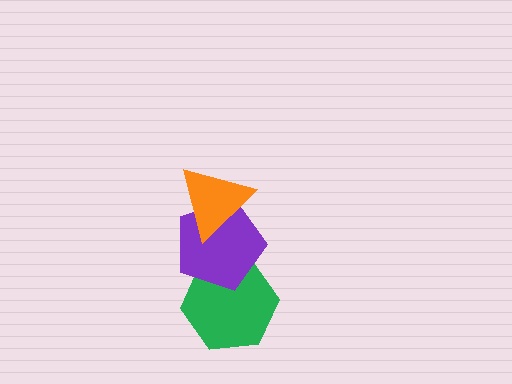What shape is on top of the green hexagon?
The purple pentagon is on top of the green hexagon.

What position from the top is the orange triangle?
The orange triangle is 1st from the top.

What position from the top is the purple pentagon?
The purple pentagon is 2nd from the top.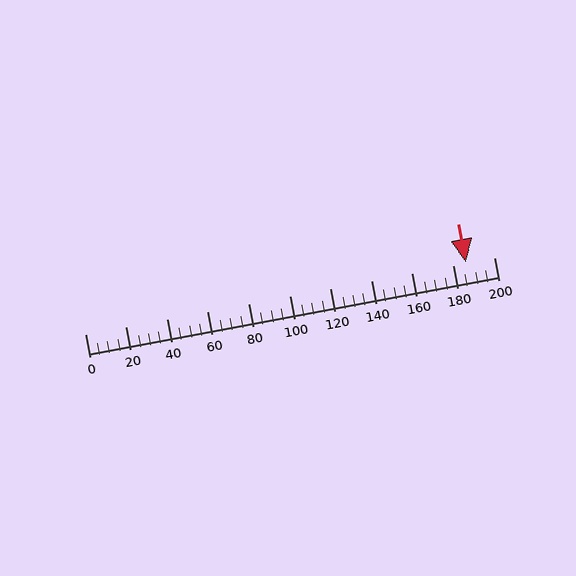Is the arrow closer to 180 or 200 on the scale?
The arrow is closer to 180.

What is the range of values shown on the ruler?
The ruler shows values from 0 to 200.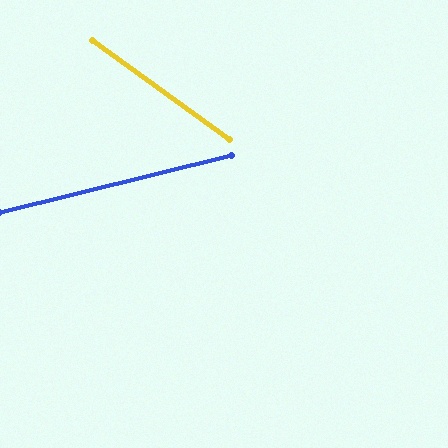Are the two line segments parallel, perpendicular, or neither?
Neither parallel nor perpendicular — they differ by about 50°.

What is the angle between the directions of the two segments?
Approximately 50 degrees.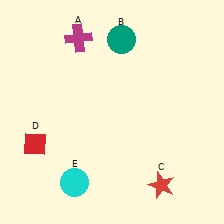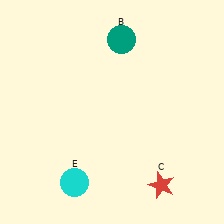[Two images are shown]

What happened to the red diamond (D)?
The red diamond (D) was removed in Image 2. It was in the bottom-left area of Image 1.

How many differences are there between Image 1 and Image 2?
There are 2 differences between the two images.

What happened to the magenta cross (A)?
The magenta cross (A) was removed in Image 2. It was in the top-left area of Image 1.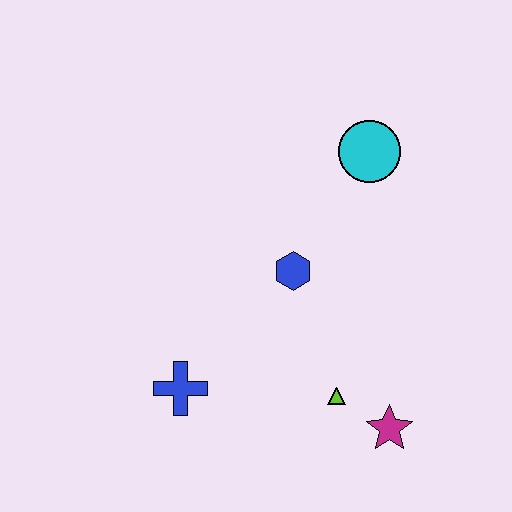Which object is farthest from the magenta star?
The cyan circle is farthest from the magenta star.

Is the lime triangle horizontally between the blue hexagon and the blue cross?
No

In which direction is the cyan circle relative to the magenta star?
The cyan circle is above the magenta star.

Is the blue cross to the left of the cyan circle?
Yes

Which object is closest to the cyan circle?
The blue hexagon is closest to the cyan circle.